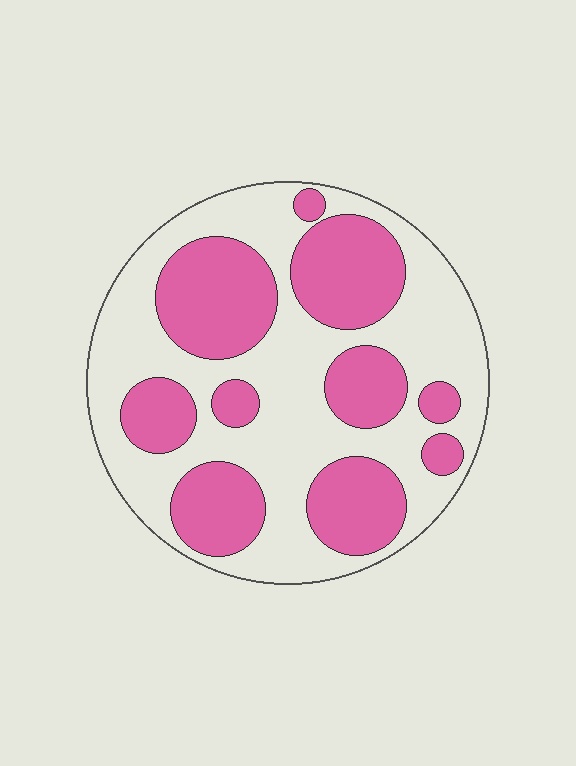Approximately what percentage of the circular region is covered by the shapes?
Approximately 40%.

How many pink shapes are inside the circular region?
10.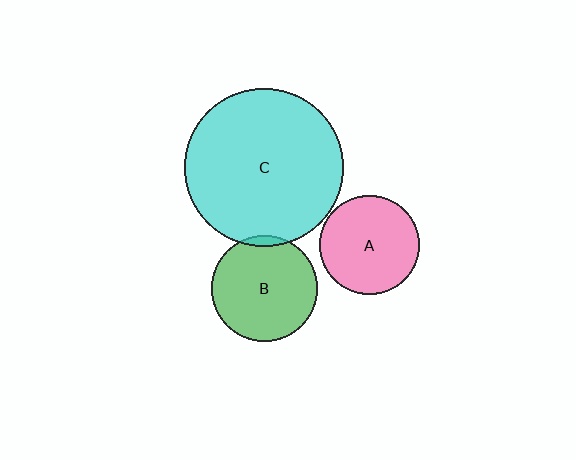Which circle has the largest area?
Circle C (cyan).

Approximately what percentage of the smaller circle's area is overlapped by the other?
Approximately 5%.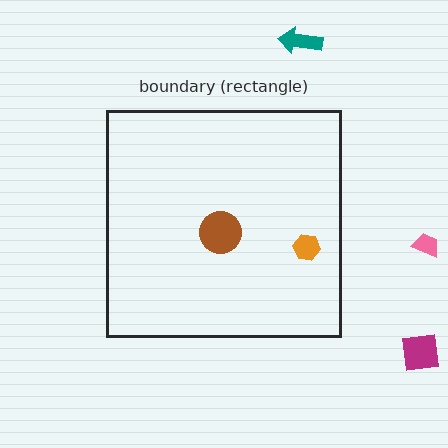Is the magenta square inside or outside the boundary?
Outside.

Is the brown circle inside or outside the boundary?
Inside.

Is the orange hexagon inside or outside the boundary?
Inside.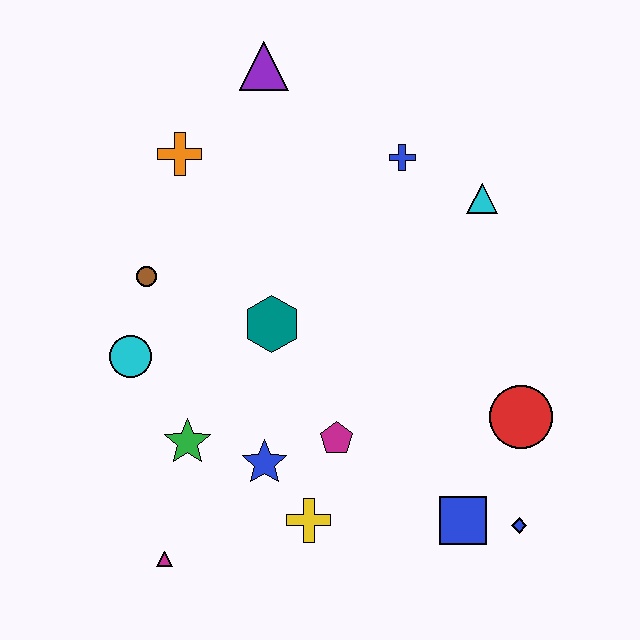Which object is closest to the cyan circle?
The brown circle is closest to the cyan circle.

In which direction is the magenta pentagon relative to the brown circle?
The magenta pentagon is to the right of the brown circle.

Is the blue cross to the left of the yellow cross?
No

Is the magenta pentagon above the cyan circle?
No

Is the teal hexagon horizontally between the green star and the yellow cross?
Yes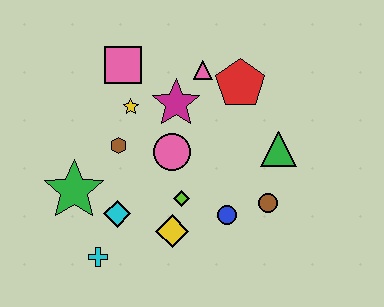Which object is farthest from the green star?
The green triangle is farthest from the green star.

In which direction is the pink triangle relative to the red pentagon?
The pink triangle is to the left of the red pentagon.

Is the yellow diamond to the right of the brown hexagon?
Yes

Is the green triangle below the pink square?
Yes